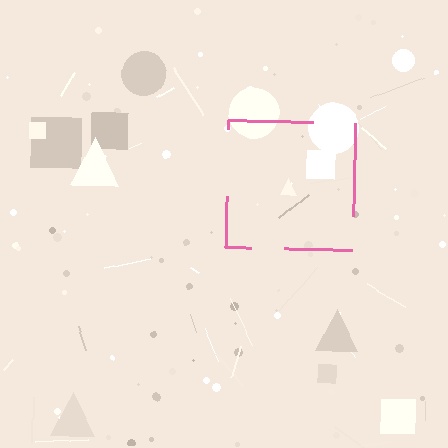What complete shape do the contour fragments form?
The contour fragments form a square.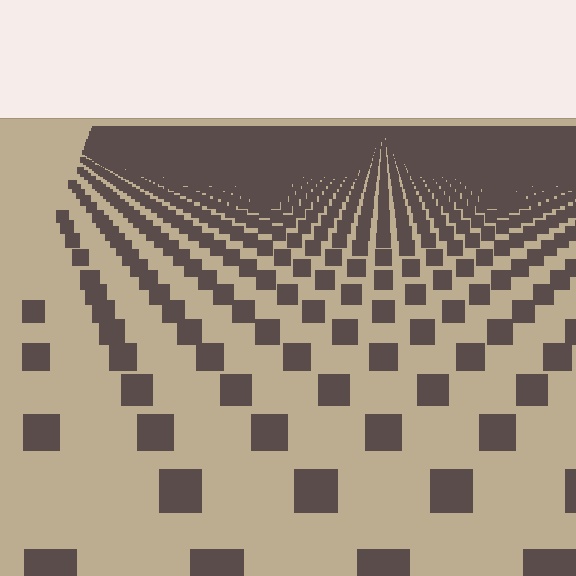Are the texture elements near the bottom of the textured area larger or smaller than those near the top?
Larger. Near the bottom, elements are closer to the viewer and appear at a bigger on-screen size.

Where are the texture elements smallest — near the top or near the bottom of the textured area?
Near the top.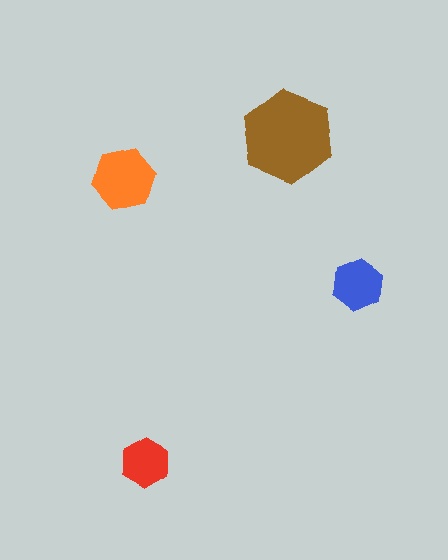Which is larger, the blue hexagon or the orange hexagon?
The orange one.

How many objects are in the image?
There are 4 objects in the image.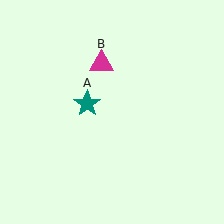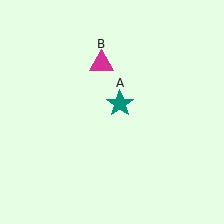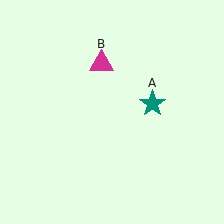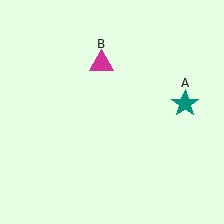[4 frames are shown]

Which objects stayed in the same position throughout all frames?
Magenta triangle (object B) remained stationary.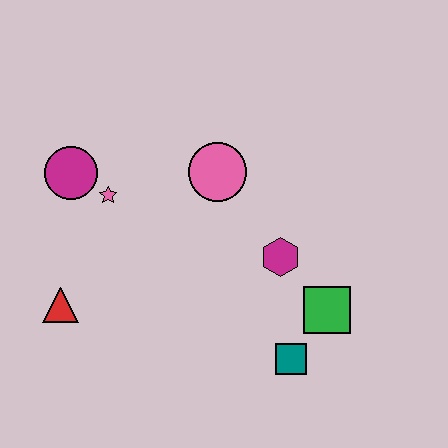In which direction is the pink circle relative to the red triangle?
The pink circle is to the right of the red triangle.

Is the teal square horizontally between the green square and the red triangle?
Yes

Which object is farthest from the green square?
The magenta circle is farthest from the green square.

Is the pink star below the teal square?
No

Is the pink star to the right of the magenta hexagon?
No